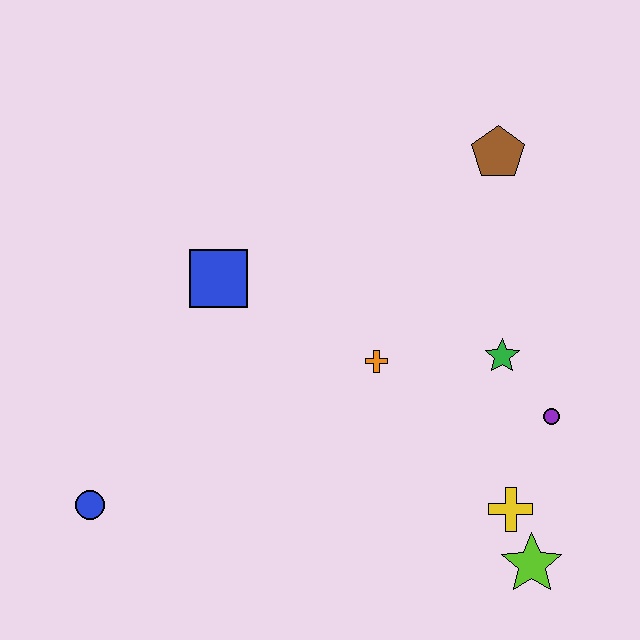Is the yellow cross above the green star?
No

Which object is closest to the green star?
The purple circle is closest to the green star.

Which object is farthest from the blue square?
The lime star is farthest from the blue square.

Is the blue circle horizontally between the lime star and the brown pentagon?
No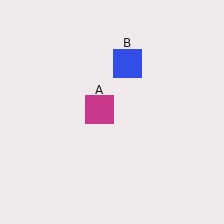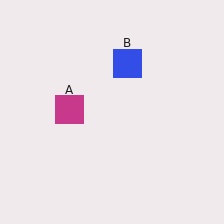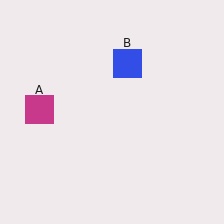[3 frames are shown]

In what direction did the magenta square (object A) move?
The magenta square (object A) moved left.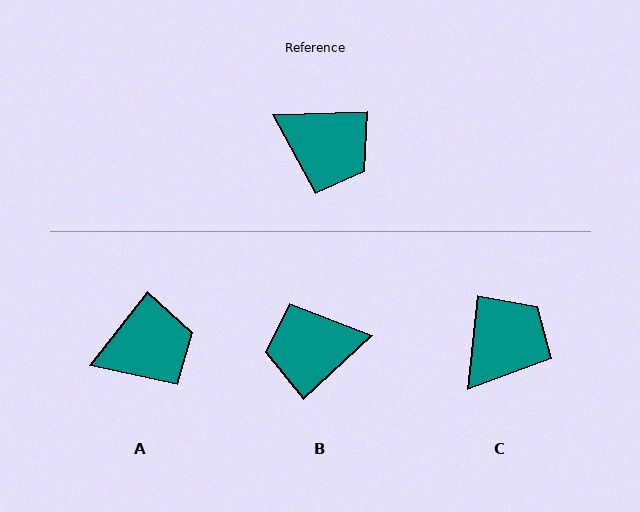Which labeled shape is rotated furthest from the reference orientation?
B, about 140 degrees away.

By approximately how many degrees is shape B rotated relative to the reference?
Approximately 140 degrees clockwise.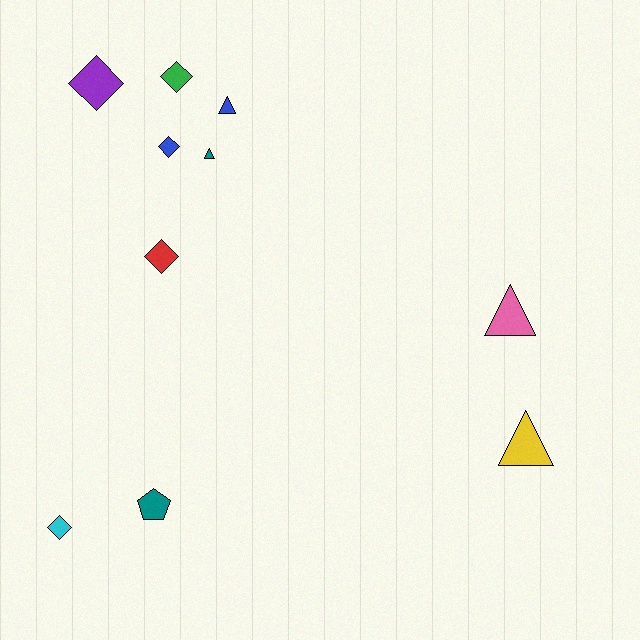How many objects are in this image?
There are 10 objects.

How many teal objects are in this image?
There are 2 teal objects.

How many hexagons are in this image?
There are no hexagons.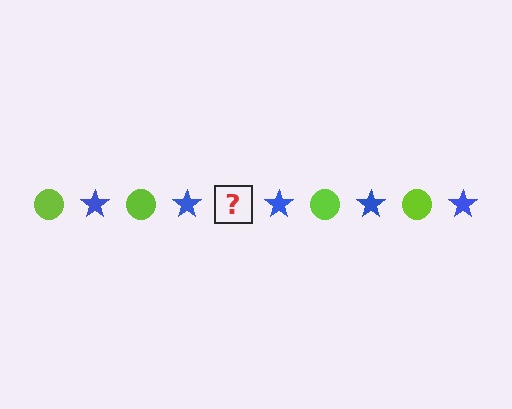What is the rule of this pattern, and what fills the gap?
The rule is that the pattern alternates between lime circle and blue star. The gap should be filled with a lime circle.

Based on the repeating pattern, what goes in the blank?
The blank should be a lime circle.